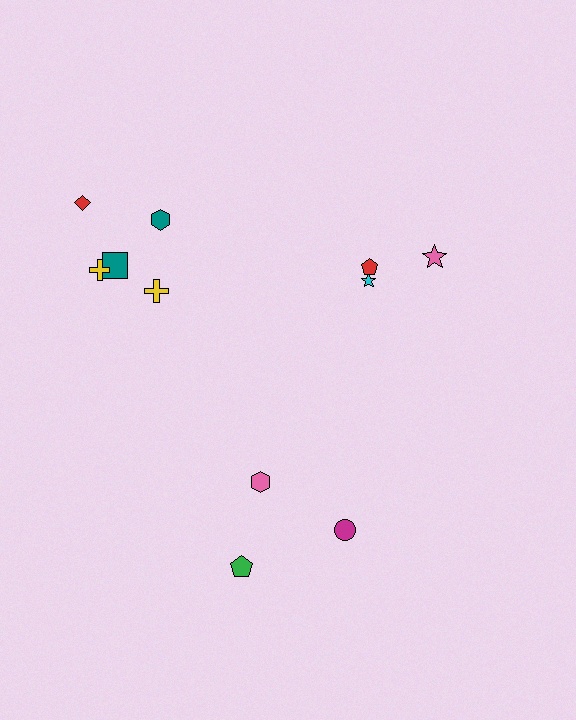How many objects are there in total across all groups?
There are 11 objects.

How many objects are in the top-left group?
There are 5 objects.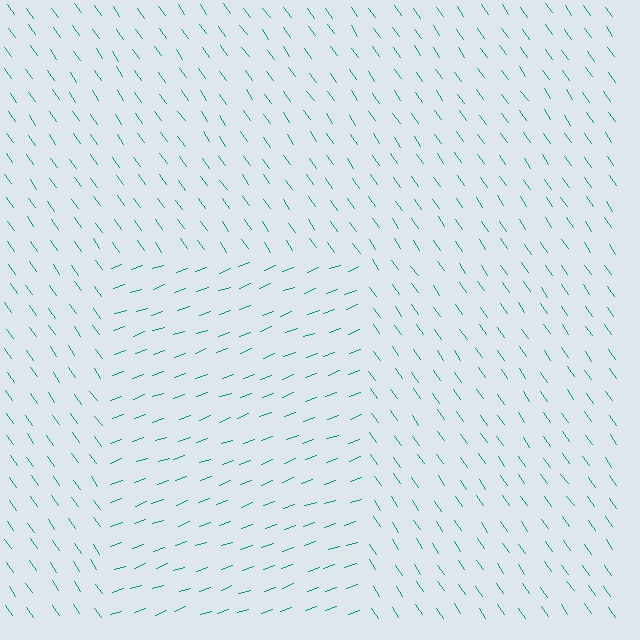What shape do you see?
I see a rectangle.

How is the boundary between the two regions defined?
The boundary is defined purely by a change in line orientation (approximately 75 degrees difference). All lines are the same color and thickness.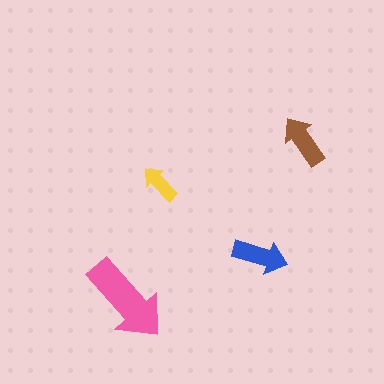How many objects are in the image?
There are 4 objects in the image.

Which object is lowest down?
The pink arrow is bottommost.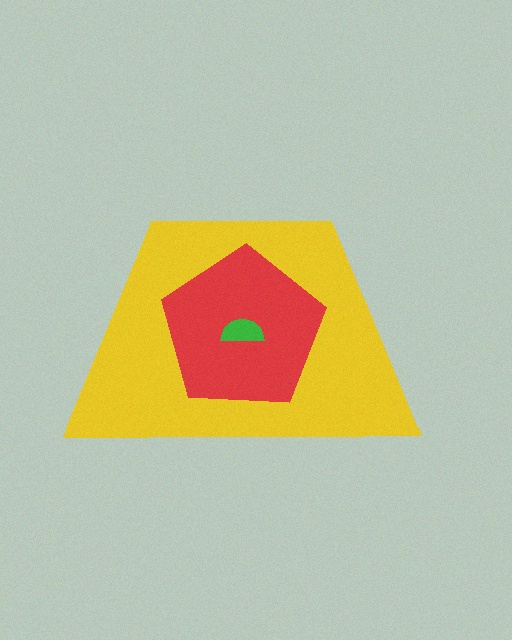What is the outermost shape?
The yellow trapezoid.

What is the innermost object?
The green semicircle.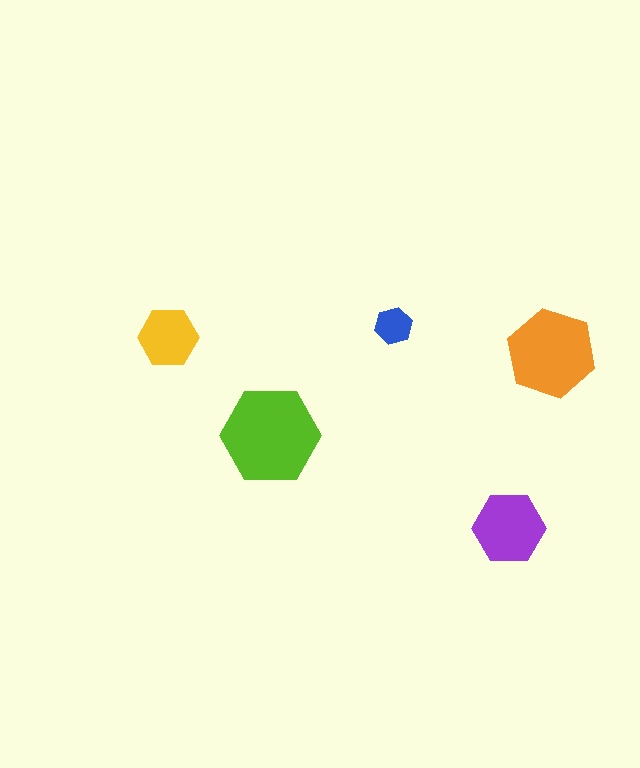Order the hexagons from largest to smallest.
the lime one, the orange one, the purple one, the yellow one, the blue one.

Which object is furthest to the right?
The orange hexagon is rightmost.